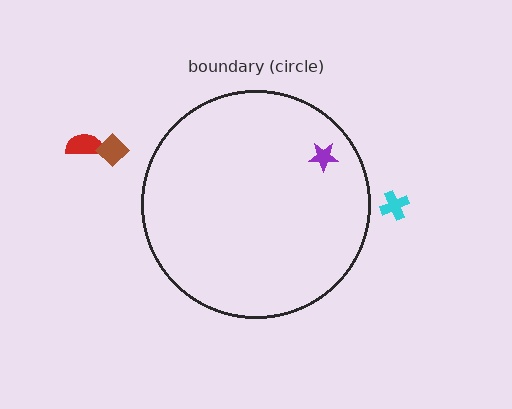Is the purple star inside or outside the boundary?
Inside.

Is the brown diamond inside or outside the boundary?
Outside.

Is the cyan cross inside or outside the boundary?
Outside.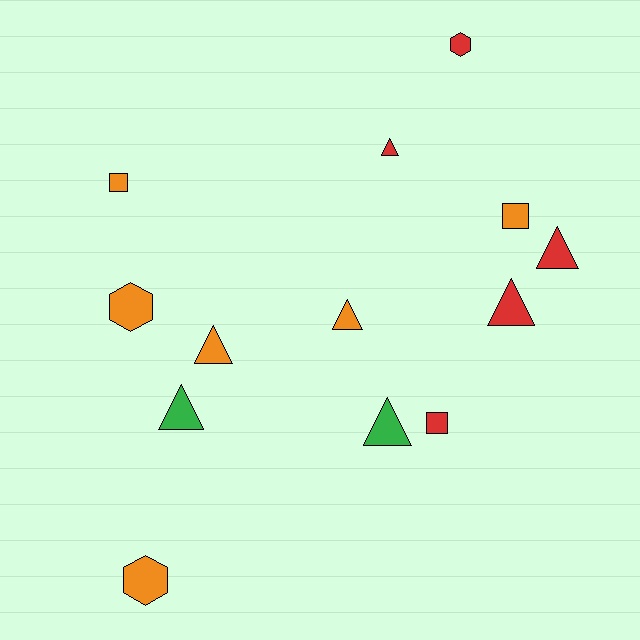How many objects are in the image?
There are 13 objects.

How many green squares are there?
There are no green squares.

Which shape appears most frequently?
Triangle, with 7 objects.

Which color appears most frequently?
Orange, with 6 objects.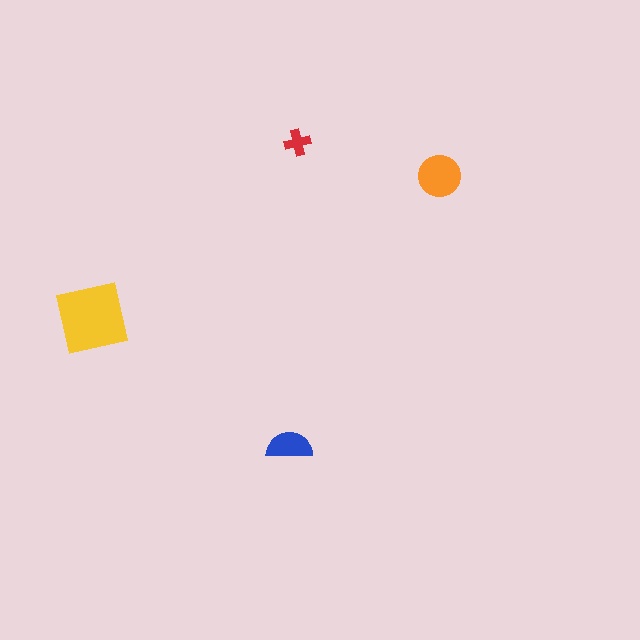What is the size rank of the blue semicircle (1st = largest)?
3rd.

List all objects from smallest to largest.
The red cross, the blue semicircle, the orange circle, the yellow square.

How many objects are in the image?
There are 4 objects in the image.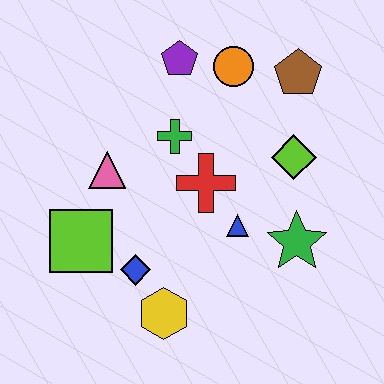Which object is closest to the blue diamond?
The yellow hexagon is closest to the blue diamond.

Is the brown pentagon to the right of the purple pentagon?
Yes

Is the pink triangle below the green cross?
Yes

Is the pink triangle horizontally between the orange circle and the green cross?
No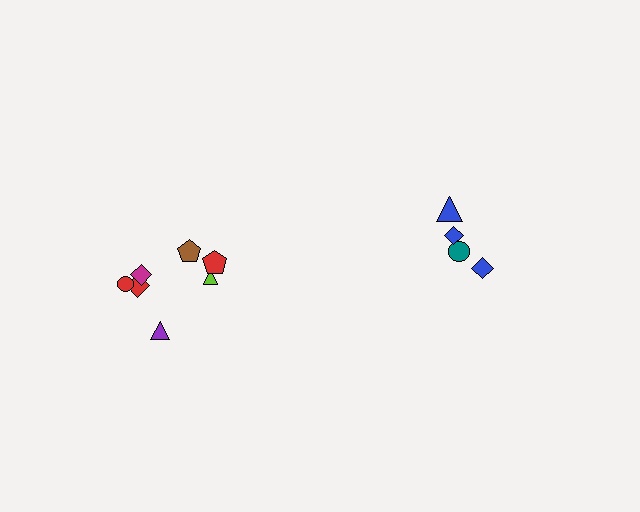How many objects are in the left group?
There are 7 objects.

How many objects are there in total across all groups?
There are 11 objects.